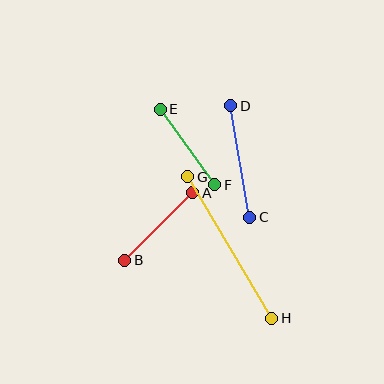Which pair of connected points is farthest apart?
Points G and H are farthest apart.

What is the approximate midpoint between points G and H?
The midpoint is at approximately (230, 247) pixels.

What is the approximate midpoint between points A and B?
The midpoint is at approximately (159, 226) pixels.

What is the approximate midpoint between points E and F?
The midpoint is at approximately (187, 147) pixels.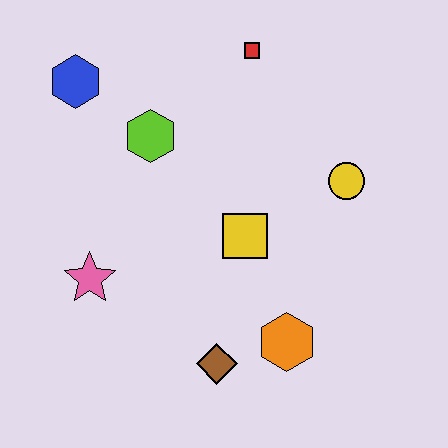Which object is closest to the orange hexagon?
The brown diamond is closest to the orange hexagon.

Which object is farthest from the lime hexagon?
The orange hexagon is farthest from the lime hexagon.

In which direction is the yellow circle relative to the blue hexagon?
The yellow circle is to the right of the blue hexagon.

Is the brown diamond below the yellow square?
Yes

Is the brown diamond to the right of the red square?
No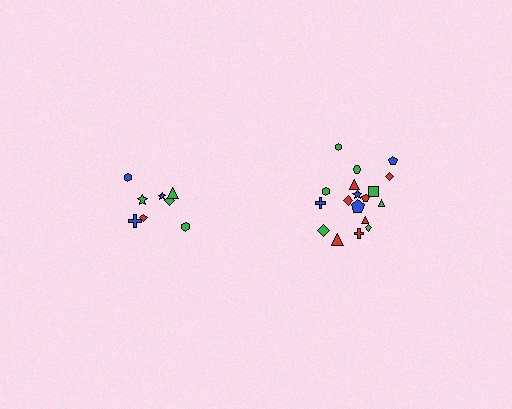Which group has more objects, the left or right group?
The right group.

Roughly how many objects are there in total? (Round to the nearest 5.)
Roughly 25 objects in total.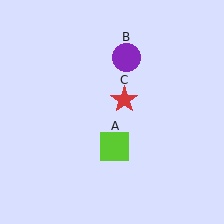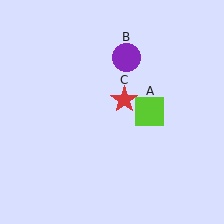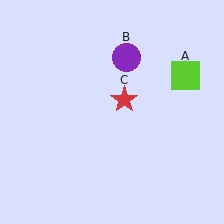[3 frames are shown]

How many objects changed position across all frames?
1 object changed position: lime square (object A).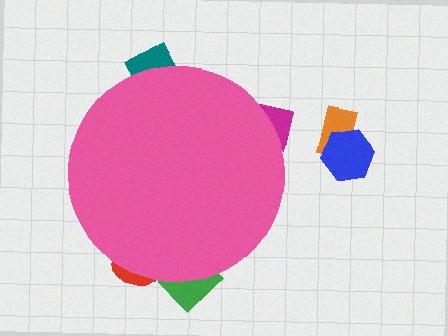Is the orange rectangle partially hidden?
No, the orange rectangle is fully visible.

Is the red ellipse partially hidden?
Yes, the red ellipse is partially hidden behind the pink circle.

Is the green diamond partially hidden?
Yes, the green diamond is partially hidden behind the pink circle.